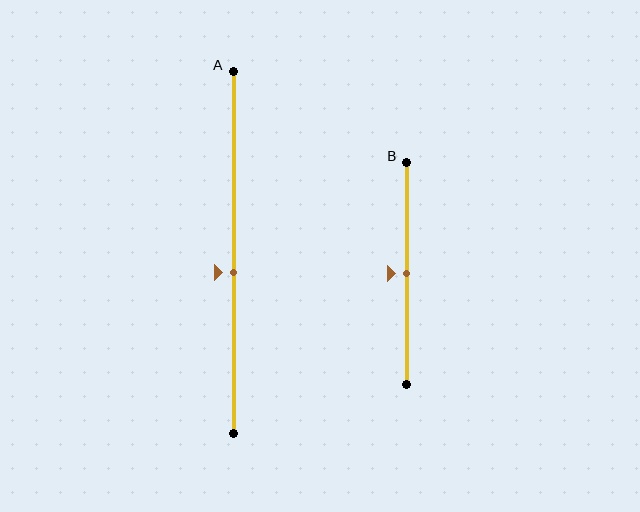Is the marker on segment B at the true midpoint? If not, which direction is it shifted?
Yes, the marker on segment B is at the true midpoint.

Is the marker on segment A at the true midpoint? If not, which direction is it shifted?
No, the marker on segment A is shifted downward by about 5% of the segment length.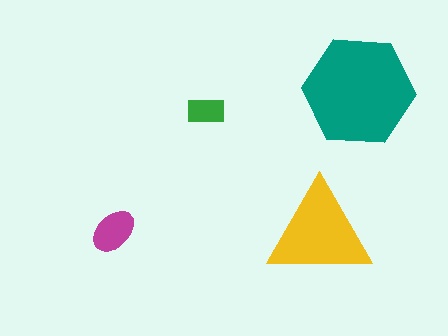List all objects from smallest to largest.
The green rectangle, the magenta ellipse, the yellow triangle, the teal hexagon.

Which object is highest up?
The teal hexagon is topmost.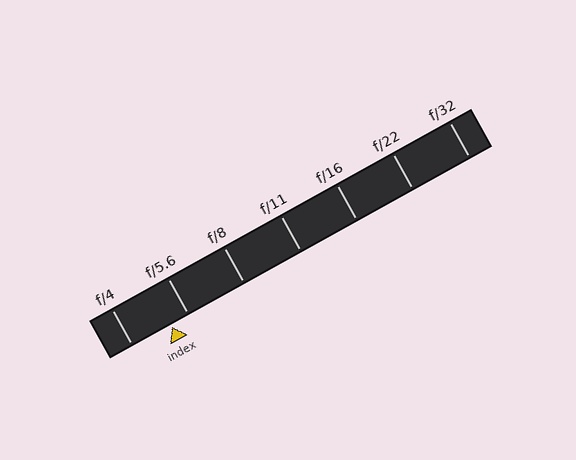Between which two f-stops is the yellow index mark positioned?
The index mark is between f/4 and f/5.6.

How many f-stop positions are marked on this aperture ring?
There are 7 f-stop positions marked.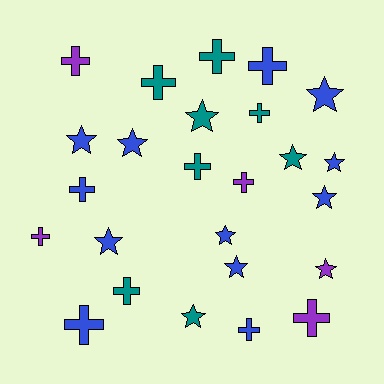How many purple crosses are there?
There are 4 purple crosses.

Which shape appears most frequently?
Cross, with 13 objects.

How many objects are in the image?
There are 25 objects.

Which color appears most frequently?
Blue, with 12 objects.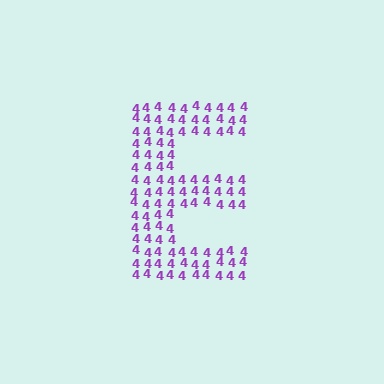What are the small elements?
The small elements are digit 4's.